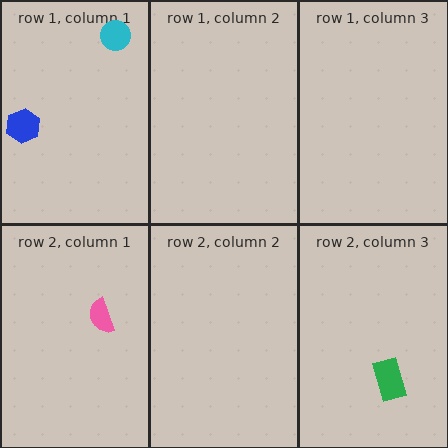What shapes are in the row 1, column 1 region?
The blue hexagon, the cyan circle.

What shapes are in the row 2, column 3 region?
The green rectangle.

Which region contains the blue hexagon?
The row 1, column 1 region.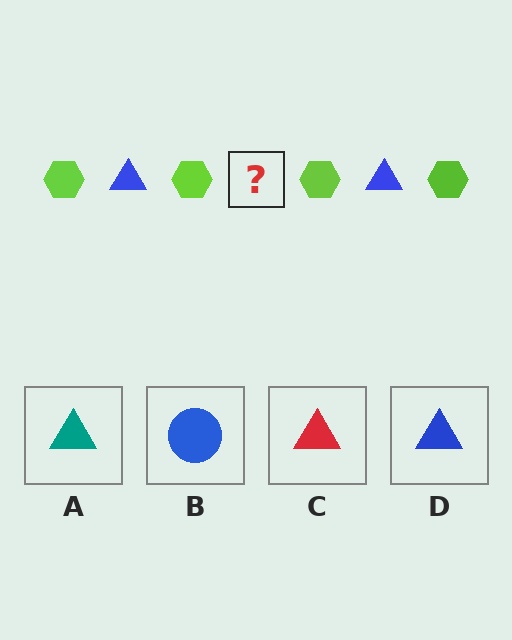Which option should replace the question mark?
Option D.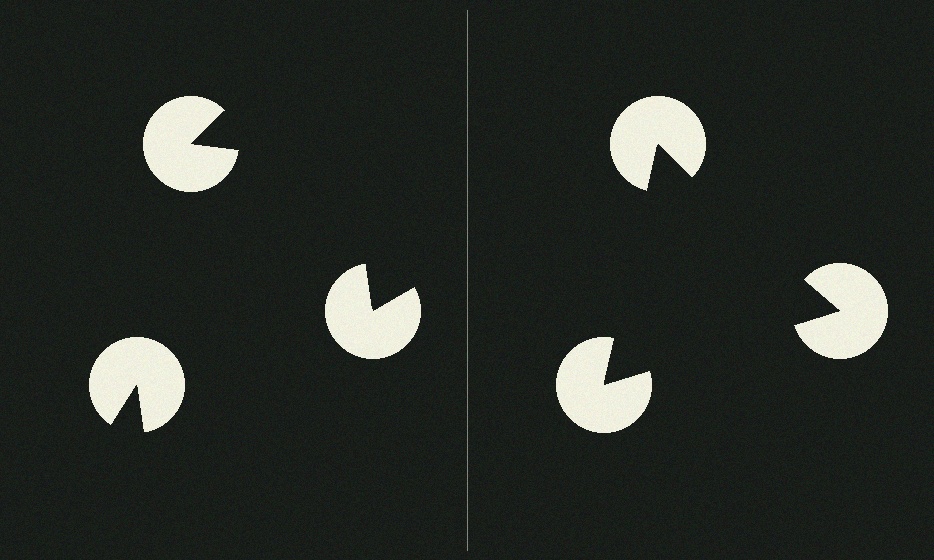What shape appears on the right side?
An illusory triangle.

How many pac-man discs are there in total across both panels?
6 — 3 on each side.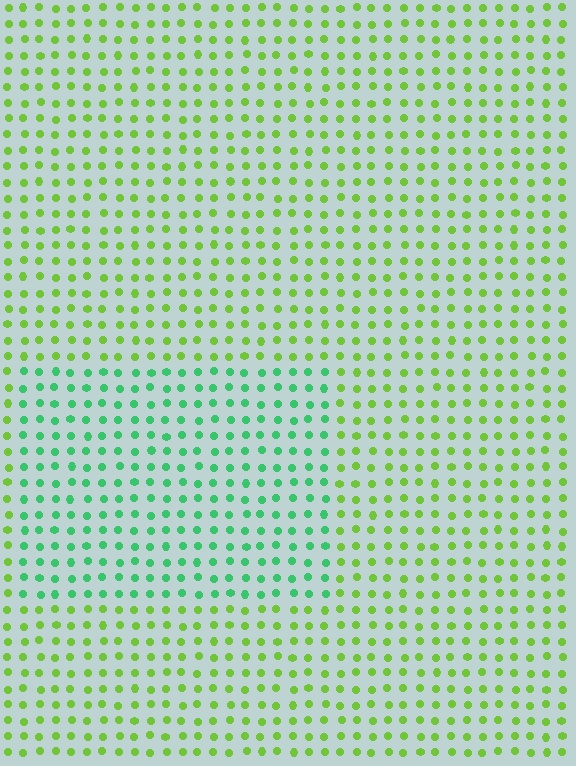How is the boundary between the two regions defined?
The boundary is defined purely by a slight shift in hue (about 46 degrees). Spacing, size, and orientation are identical on both sides.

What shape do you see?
I see a rectangle.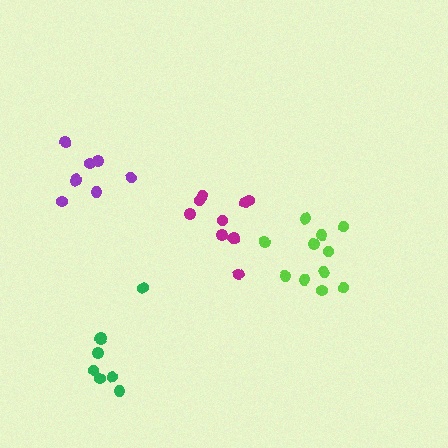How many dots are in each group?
Group 1: 8 dots, Group 2: 8 dots, Group 3: 10 dots, Group 4: 11 dots (37 total).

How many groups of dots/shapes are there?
There are 4 groups.